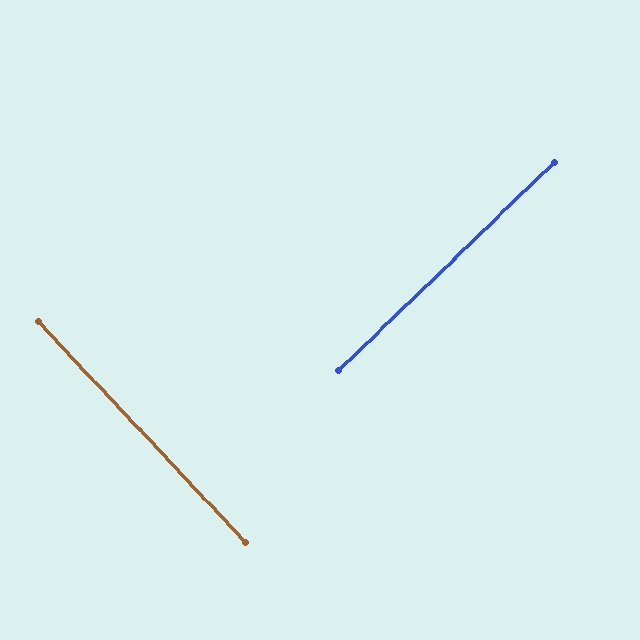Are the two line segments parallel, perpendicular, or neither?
Perpendicular — they meet at approximately 89°.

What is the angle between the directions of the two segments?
Approximately 89 degrees.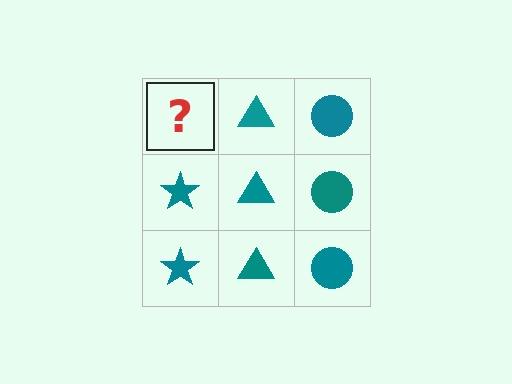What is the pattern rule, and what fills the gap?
The rule is that each column has a consistent shape. The gap should be filled with a teal star.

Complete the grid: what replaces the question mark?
The question mark should be replaced with a teal star.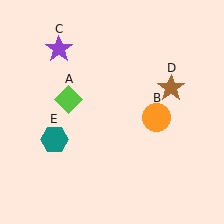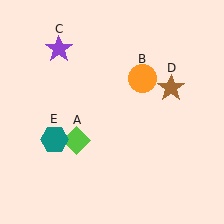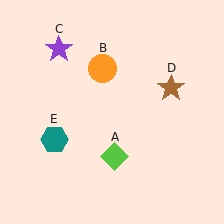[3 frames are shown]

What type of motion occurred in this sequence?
The lime diamond (object A), orange circle (object B) rotated counterclockwise around the center of the scene.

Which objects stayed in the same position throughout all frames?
Purple star (object C) and brown star (object D) and teal hexagon (object E) remained stationary.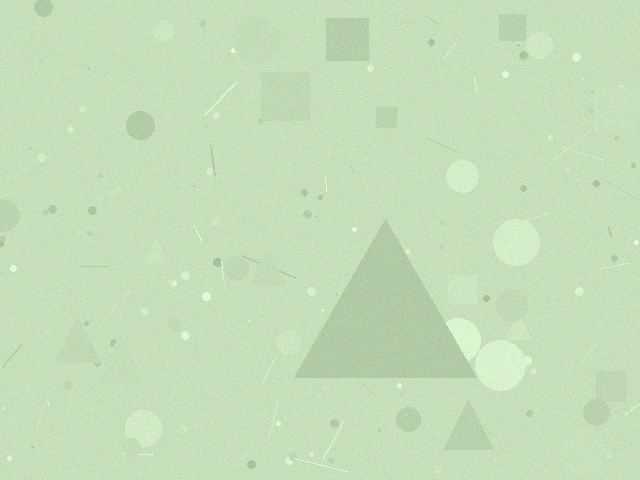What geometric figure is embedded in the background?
A triangle is embedded in the background.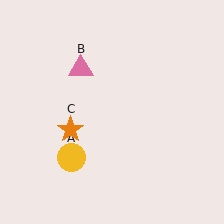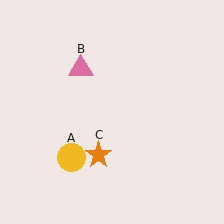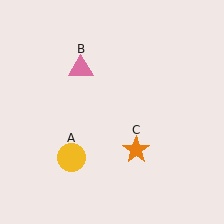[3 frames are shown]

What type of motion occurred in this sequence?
The orange star (object C) rotated counterclockwise around the center of the scene.